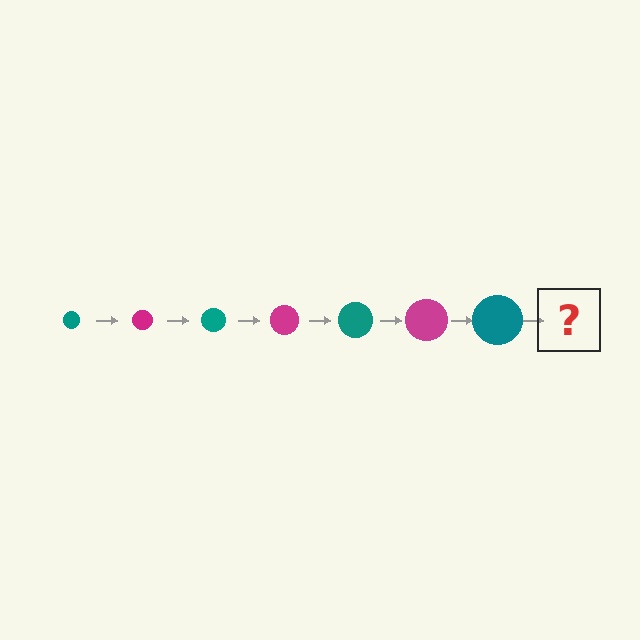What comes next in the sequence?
The next element should be a magenta circle, larger than the previous one.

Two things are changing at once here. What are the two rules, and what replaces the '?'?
The two rules are that the circle grows larger each step and the color cycles through teal and magenta. The '?' should be a magenta circle, larger than the previous one.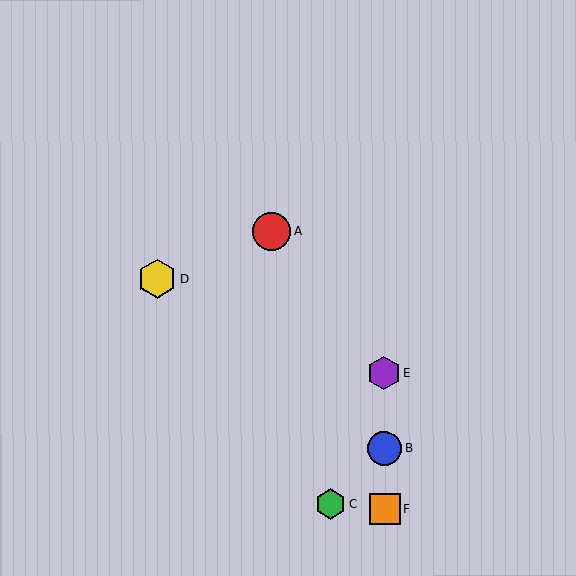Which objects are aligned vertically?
Objects B, E, F are aligned vertically.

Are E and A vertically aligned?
No, E is at x≈384 and A is at x≈272.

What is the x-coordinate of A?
Object A is at x≈272.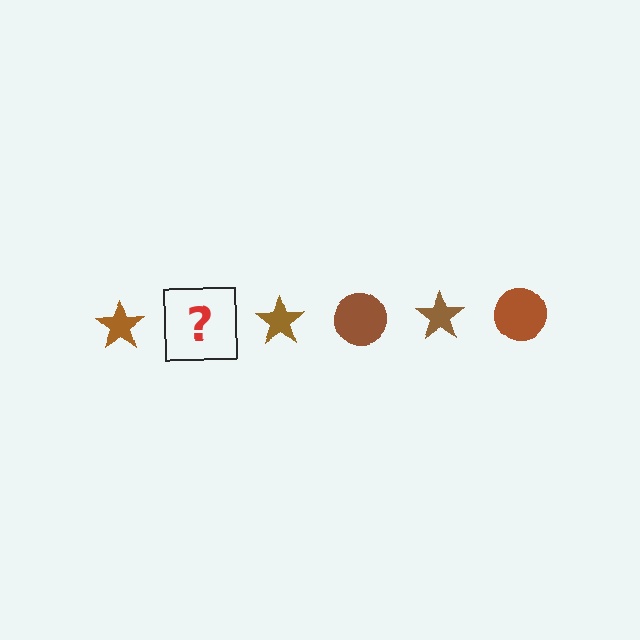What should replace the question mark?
The question mark should be replaced with a brown circle.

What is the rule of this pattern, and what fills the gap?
The rule is that the pattern cycles through star, circle shapes in brown. The gap should be filled with a brown circle.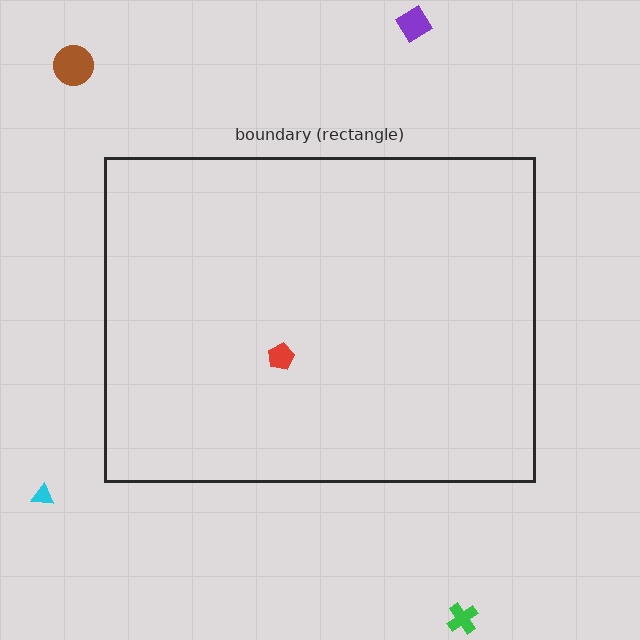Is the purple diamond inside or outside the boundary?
Outside.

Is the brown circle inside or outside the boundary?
Outside.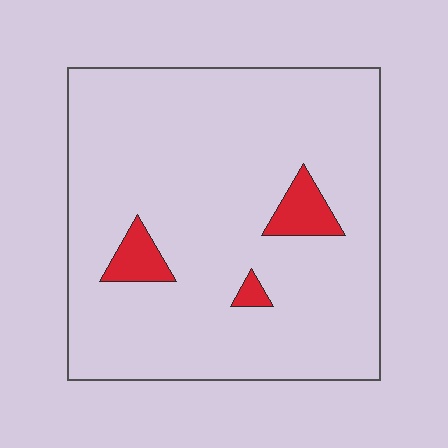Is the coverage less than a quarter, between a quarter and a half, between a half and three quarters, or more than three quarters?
Less than a quarter.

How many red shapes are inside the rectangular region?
3.